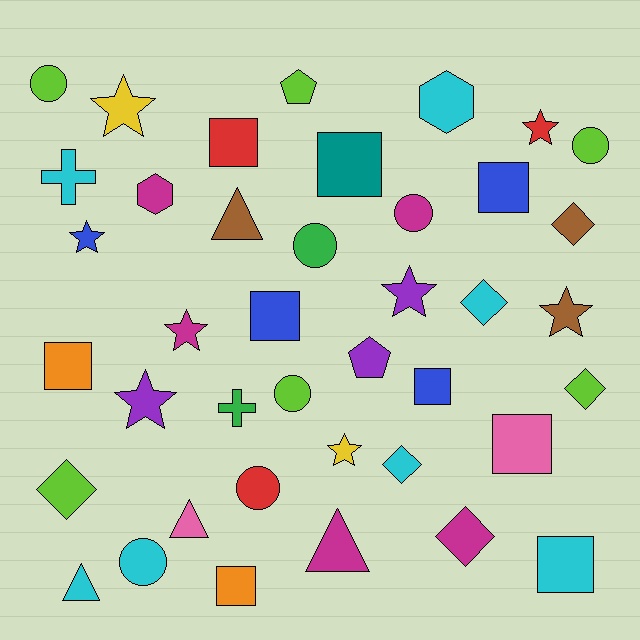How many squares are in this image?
There are 9 squares.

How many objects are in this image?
There are 40 objects.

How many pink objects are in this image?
There are 2 pink objects.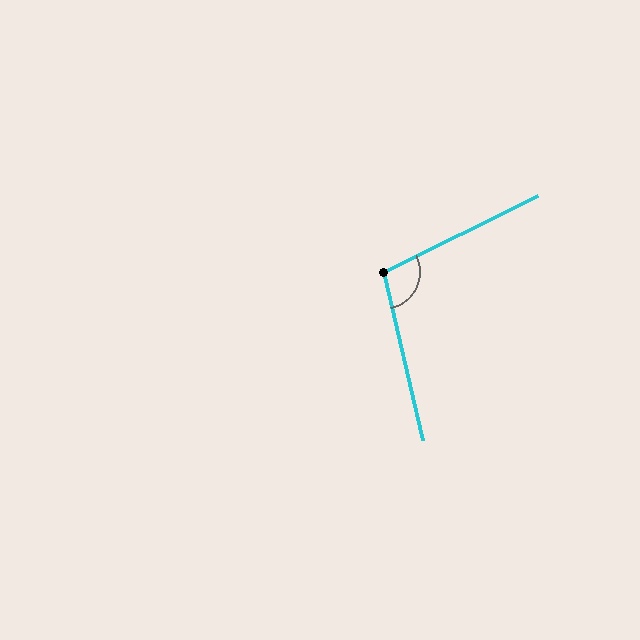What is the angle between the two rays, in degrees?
Approximately 103 degrees.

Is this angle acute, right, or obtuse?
It is obtuse.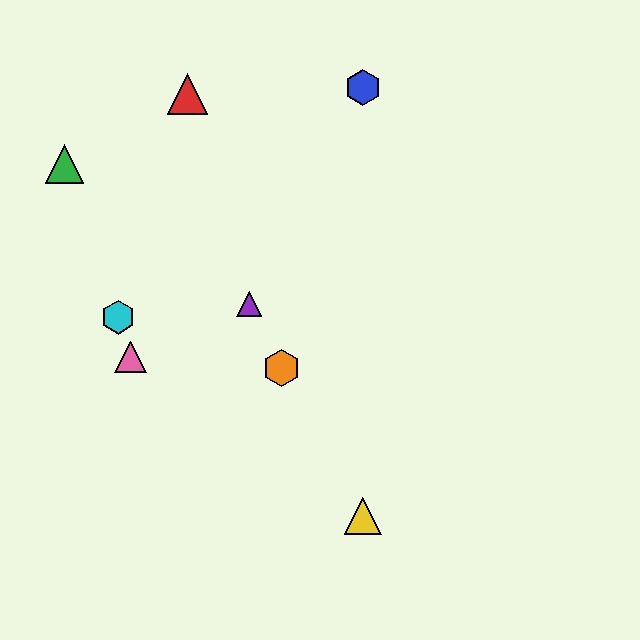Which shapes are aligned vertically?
The blue hexagon, the yellow triangle are aligned vertically.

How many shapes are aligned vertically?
2 shapes (the blue hexagon, the yellow triangle) are aligned vertically.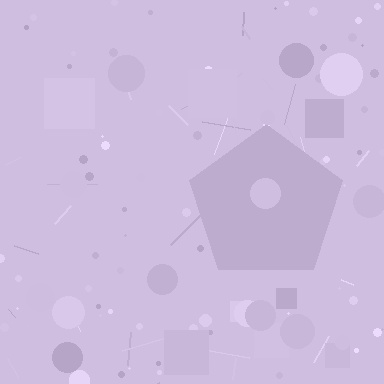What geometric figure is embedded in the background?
A pentagon is embedded in the background.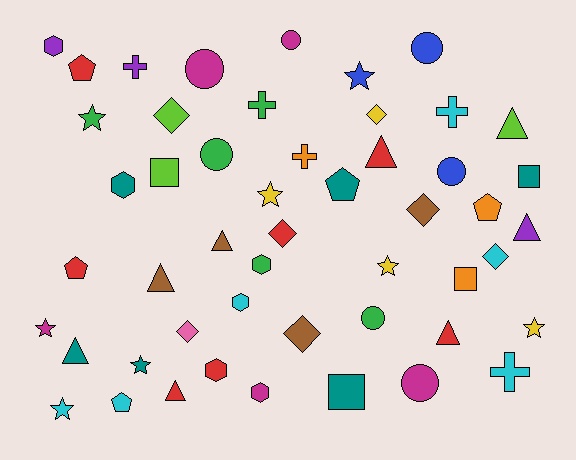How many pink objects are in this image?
There is 1 pink object.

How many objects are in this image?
There are 50 objects.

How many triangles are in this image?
There are 8 triangles.